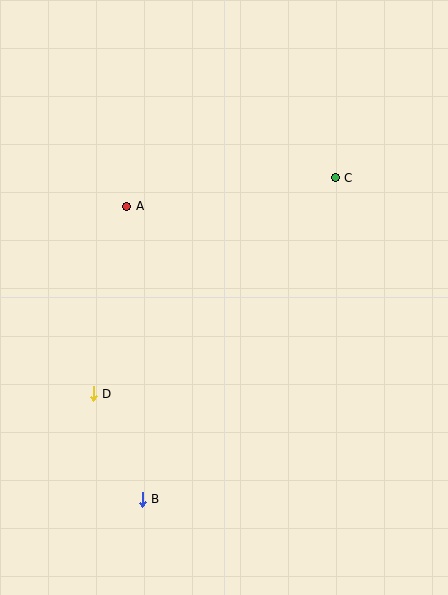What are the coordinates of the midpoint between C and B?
The midpoint between C and B is at (239, 339).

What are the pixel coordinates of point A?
Point A is at (127, 206).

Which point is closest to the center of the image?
Point A at (127, 206) is closest to the center.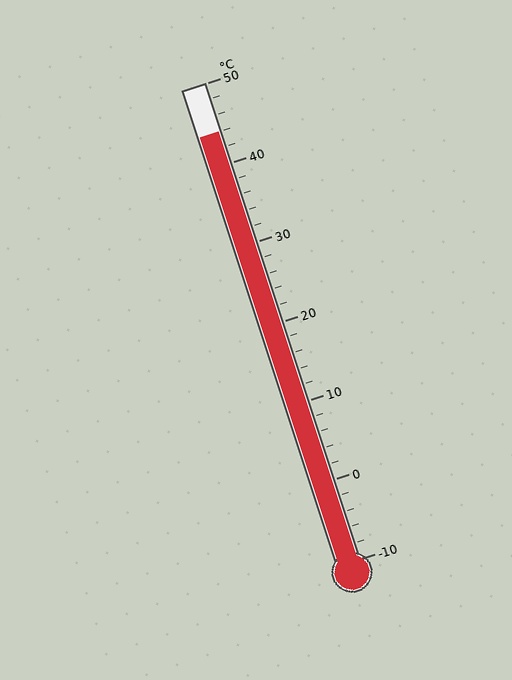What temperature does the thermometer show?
The thermometer shows approximately 44°C.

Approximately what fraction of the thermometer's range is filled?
The thermometer is filled to approximately 90% of its range.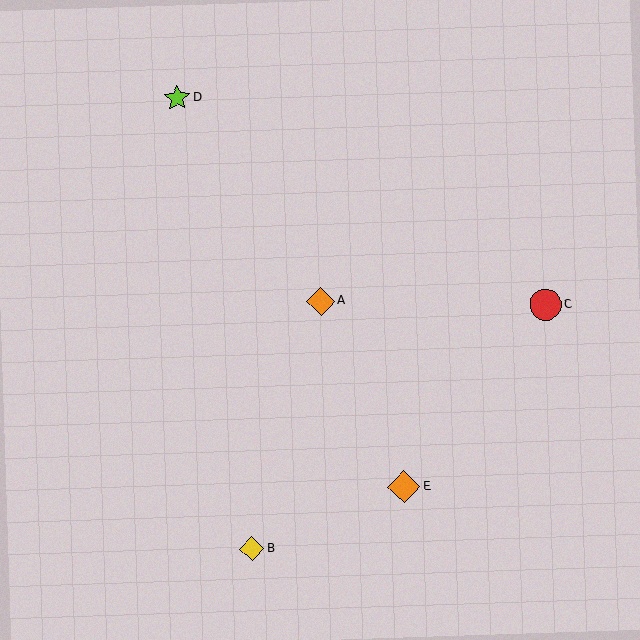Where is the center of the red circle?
The center of the red circle is at (546, 305).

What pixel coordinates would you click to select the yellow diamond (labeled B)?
Click at (252, 549) to select the yellow diamond B.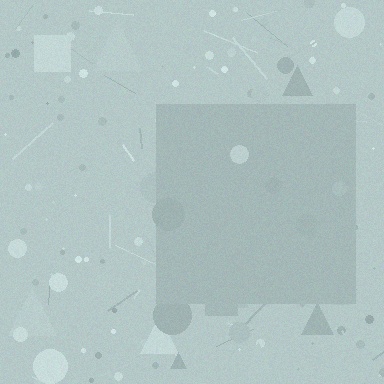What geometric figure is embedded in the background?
A square is embedded in the background.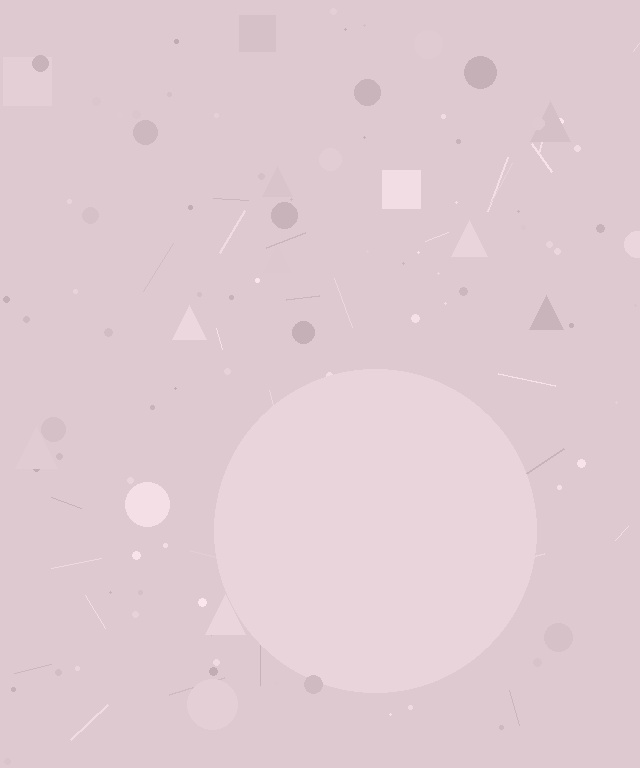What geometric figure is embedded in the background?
A circle is embedded in the background.